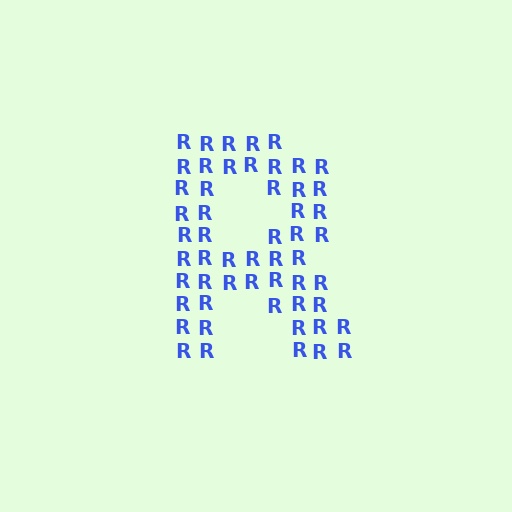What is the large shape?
The large shape is the letter R.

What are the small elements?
The small elements are letter R's.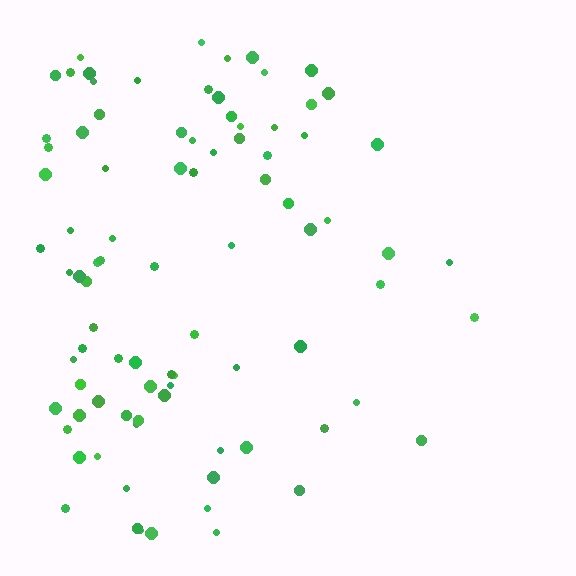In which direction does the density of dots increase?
From right to left, with the left side densest.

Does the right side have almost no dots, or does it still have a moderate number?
Still a moderate number, just noticeably fewer than the left.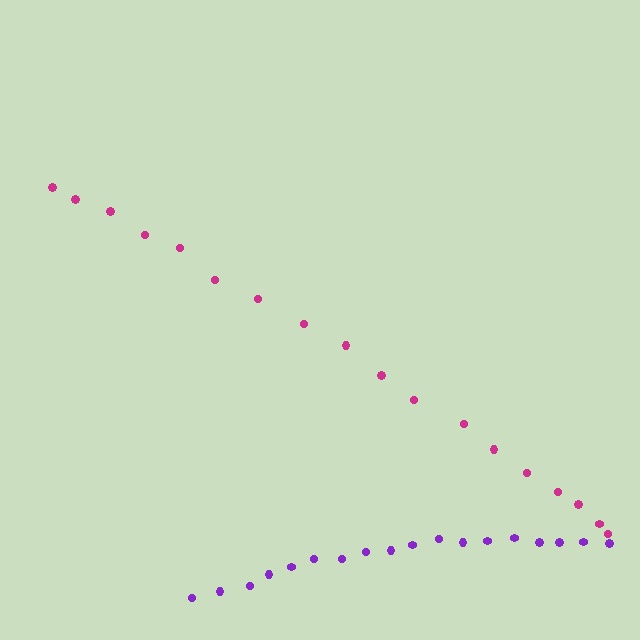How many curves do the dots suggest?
There are 2 distinct paths.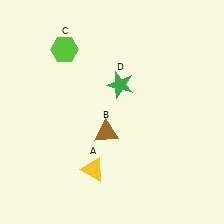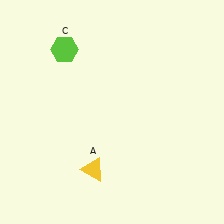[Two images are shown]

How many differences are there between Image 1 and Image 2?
There are 2 differences between the two images.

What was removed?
The green star (D), the brown triangle (B) were removed in Image 2.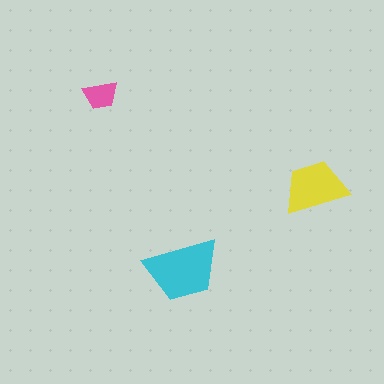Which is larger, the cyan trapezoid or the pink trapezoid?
The cyan one.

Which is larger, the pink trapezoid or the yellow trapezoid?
The yellow one.